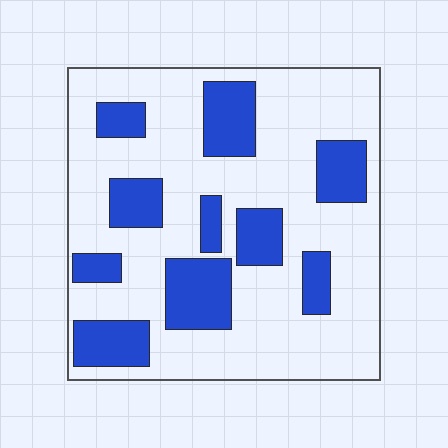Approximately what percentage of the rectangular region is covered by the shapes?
Approximately 30%.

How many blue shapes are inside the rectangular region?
10.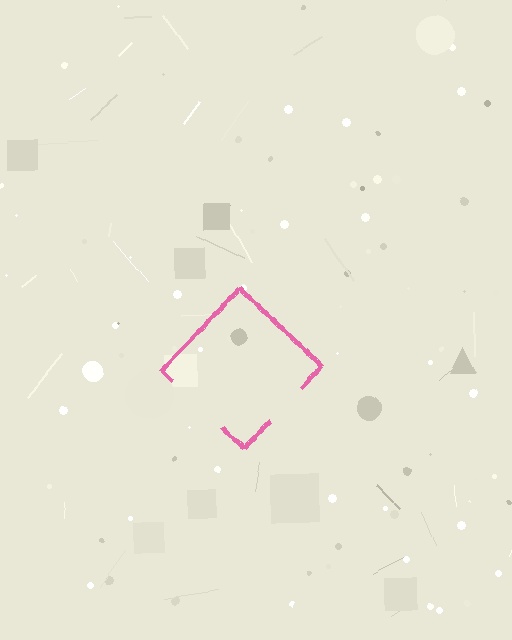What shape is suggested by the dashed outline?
The dashed outline suggests a diamond.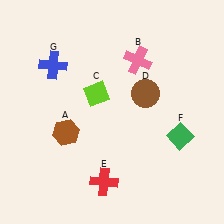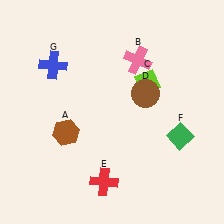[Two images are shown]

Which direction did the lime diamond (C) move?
The lime diamond (C) moved right.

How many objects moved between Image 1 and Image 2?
1 object moved between the two images.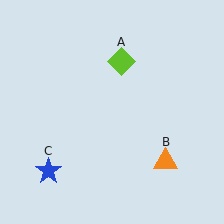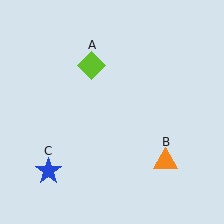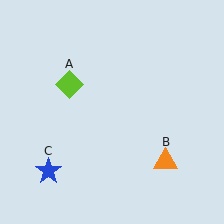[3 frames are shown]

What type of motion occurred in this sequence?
The lime diamond (object A) rotated counterclockwise around the center of the scene.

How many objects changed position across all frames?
1 object changed position: lime diamond (object A).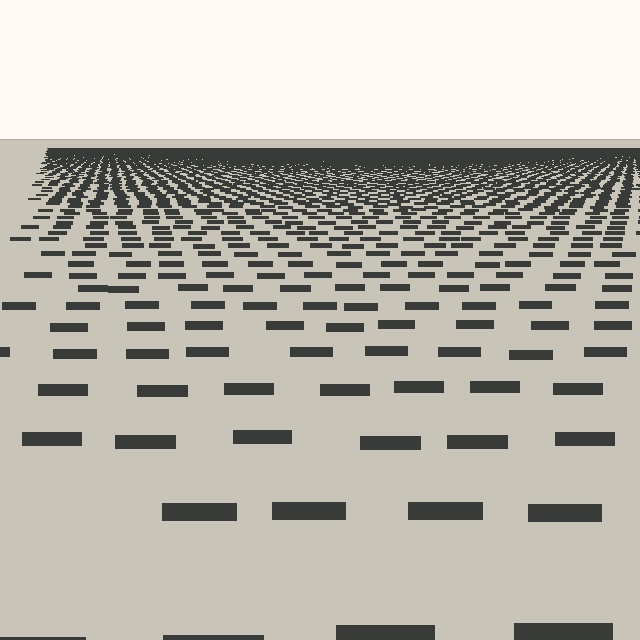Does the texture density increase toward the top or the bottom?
Density increases toward the top.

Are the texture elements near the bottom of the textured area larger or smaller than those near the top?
Larger. Near the bottom, elements are closer to the viewer and appear at a bigger on-screen size.